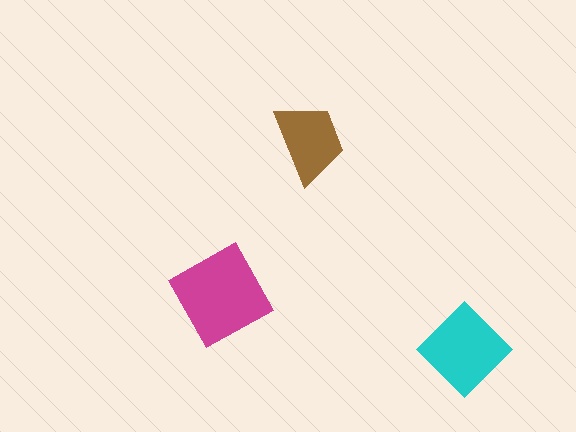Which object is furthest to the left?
The magenta square is leftmost.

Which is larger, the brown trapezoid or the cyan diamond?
The cyan diamond.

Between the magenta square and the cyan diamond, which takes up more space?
The magenta square.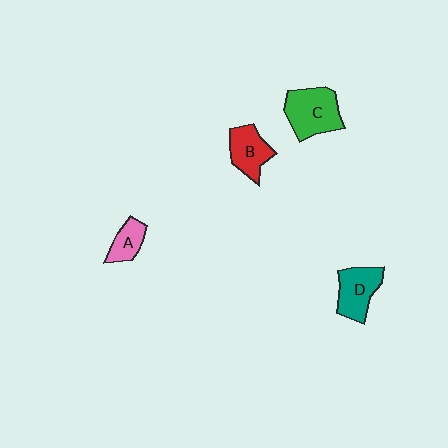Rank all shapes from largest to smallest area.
From largest to smallest: C (green), D (teal), B (red), A (pink).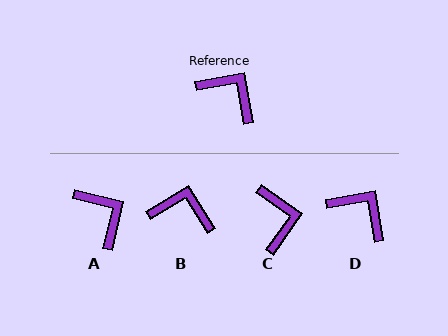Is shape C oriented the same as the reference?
No, it is off by about 45 degrees.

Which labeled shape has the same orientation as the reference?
D.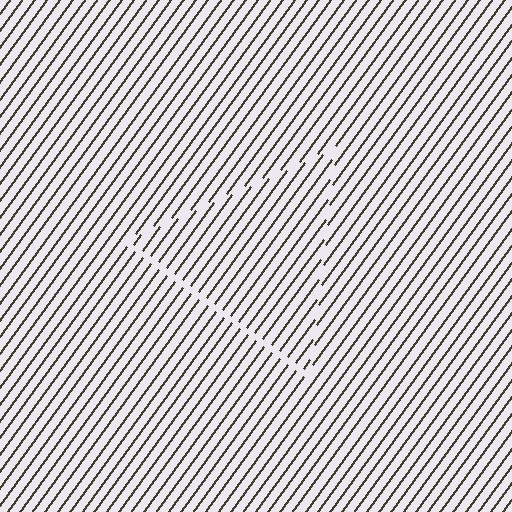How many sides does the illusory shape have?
3 sides — the line-ends trace a triangle.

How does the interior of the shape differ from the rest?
The interior of the shape contains the same grating, shifted by half a period — the contour is defined by the phase discontinuity where line-ends from the inner and outer gratings abut.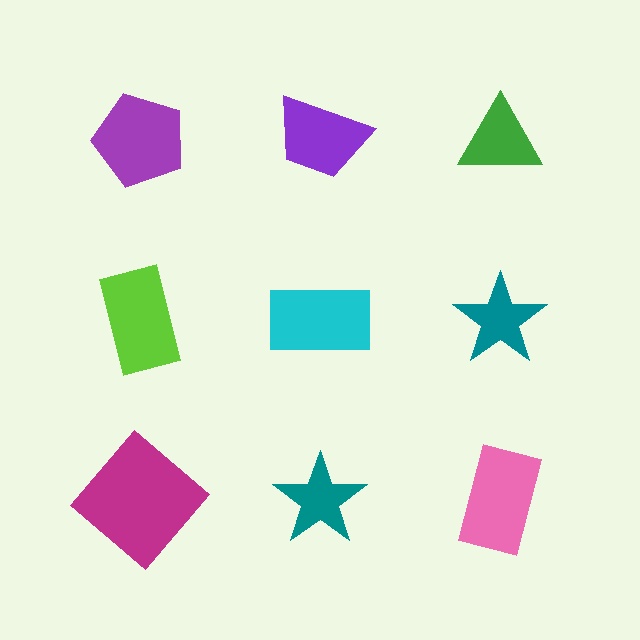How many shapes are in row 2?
3 shapes.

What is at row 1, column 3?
A green triangle.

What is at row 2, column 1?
A lime rectangle.